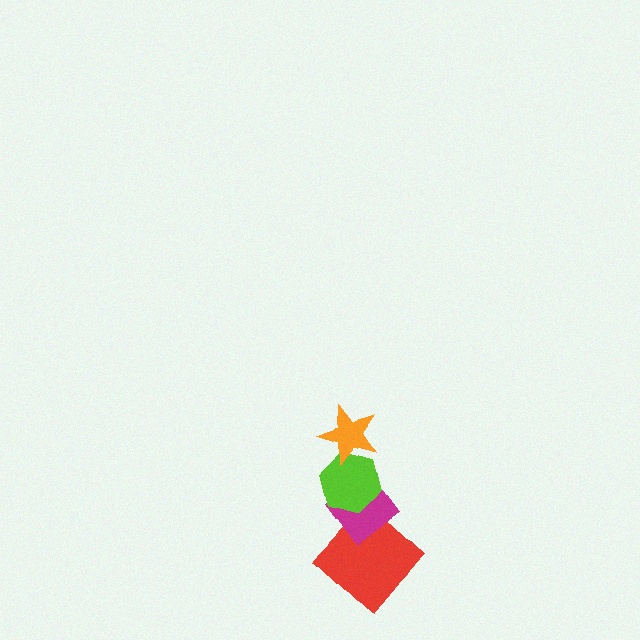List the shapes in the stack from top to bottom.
From top to bottom: the orange star, the lime hexagon, the magenta diamond, the red diamond.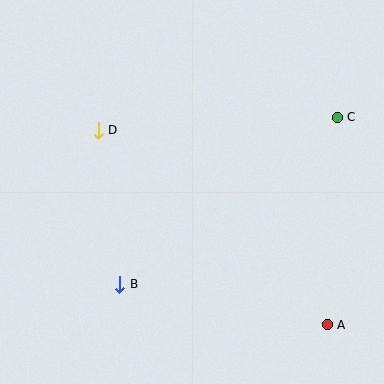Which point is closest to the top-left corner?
Point D is closest to the top-left corner.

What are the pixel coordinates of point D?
Point D is at (98, 130).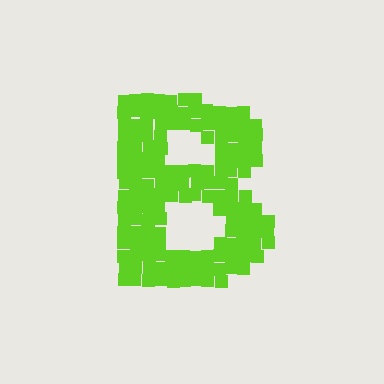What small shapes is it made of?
It is made of small squares.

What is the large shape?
The large shape is the letter B.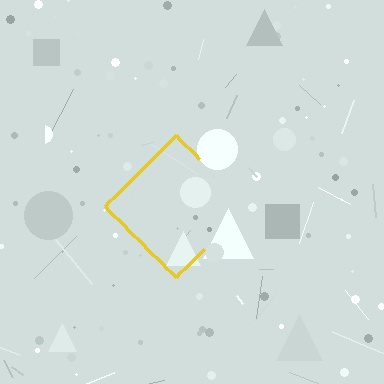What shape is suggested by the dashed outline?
The dashed outline suggests a diamond.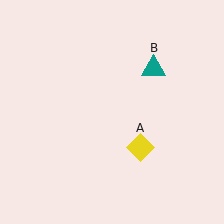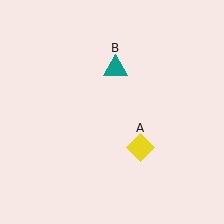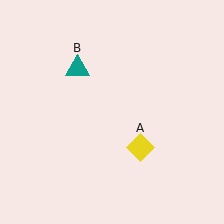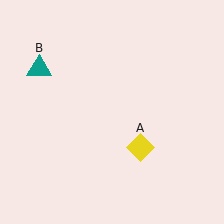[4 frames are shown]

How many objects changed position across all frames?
1 object changed position: teal triangle (object B).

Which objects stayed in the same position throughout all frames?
Yellow diamond (object A) remained stationary.